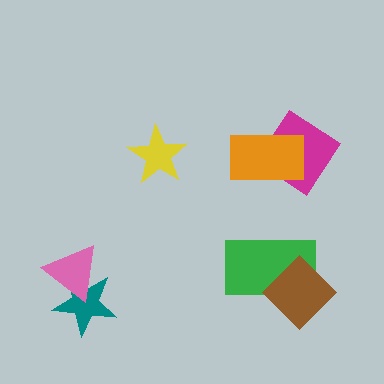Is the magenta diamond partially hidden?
Yes, it is partially covered by another shape.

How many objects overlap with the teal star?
1 object overlaps with the teal star.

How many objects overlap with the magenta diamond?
1 object overlaps with the magenta diamond.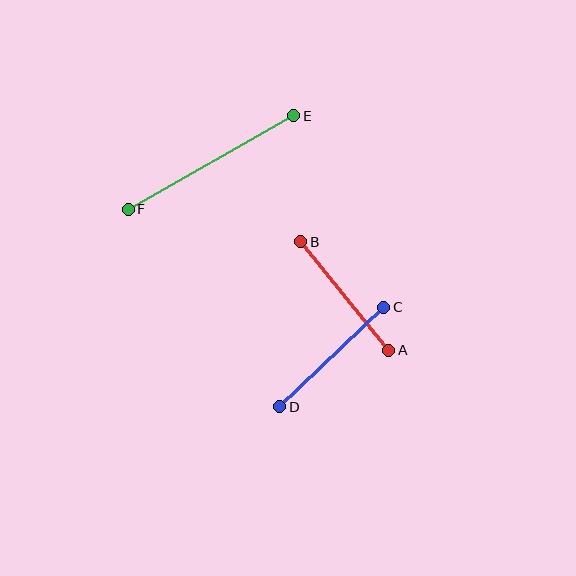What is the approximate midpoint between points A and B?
The midpoint is at approximately (345, 296) pixels.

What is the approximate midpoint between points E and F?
The midpoint is at approximately (211, 162) pixels.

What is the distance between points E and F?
The distance is approximately 190 pixels.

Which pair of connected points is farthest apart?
Points E and F are farthest apart.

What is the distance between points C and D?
The distance is approximately 144 pixels.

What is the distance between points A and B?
The distance is approximately 140 pixels.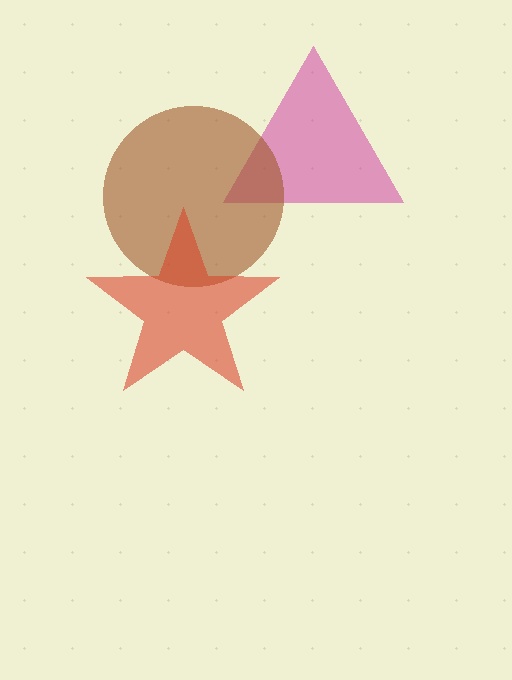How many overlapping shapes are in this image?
There are 3 overlapping shapes in the image.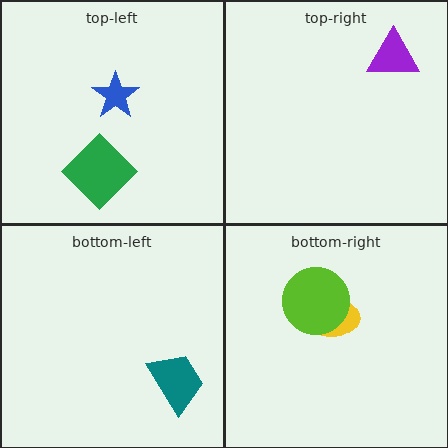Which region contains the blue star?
The top-left region.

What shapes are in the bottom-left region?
The teal trapezoid.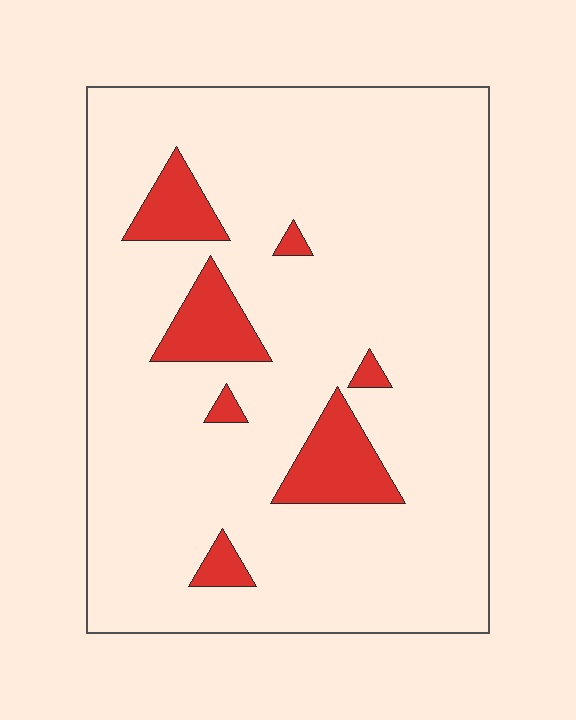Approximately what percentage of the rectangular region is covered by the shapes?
Approximately 10%.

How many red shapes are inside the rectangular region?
7.